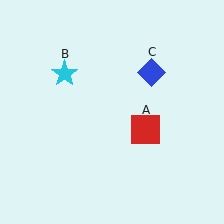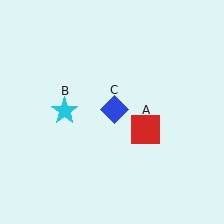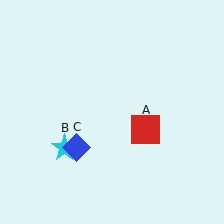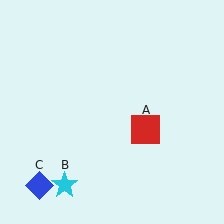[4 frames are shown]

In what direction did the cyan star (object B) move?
The cyan star (object B) moved down.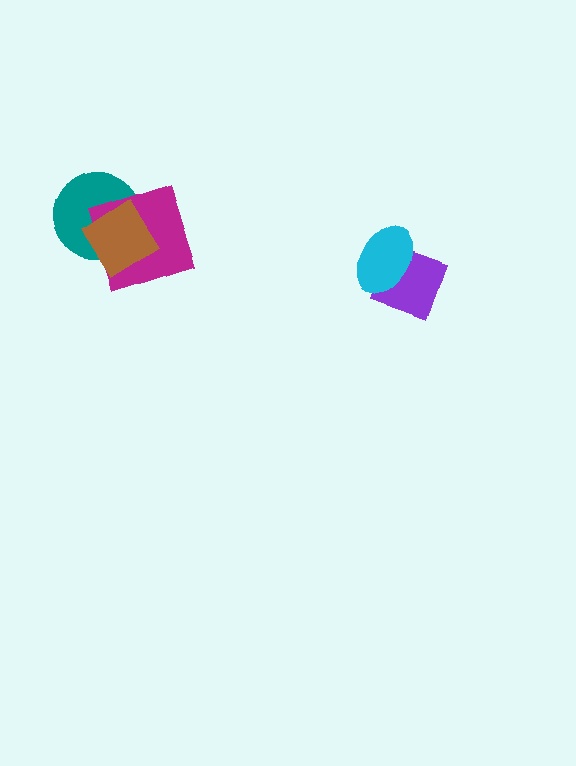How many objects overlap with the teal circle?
2 objects overlap with the teal circle.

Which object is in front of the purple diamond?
The cyan ellipse is in front of the purple diamond.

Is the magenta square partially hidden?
Yes, it is partially covered by another shape.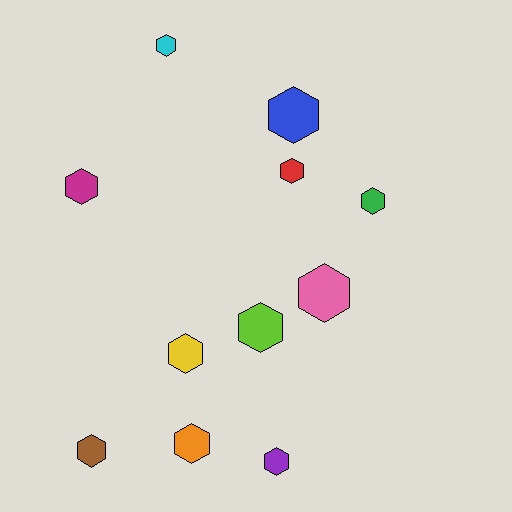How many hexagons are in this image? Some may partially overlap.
There are 11 hexagons.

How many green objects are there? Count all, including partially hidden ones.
There is 1 green object.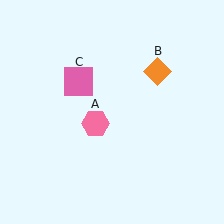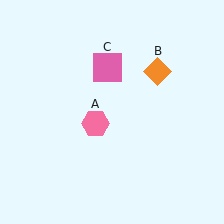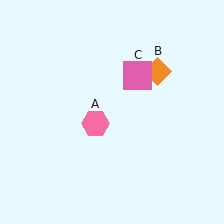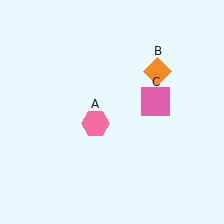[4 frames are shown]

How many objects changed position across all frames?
1 object changed position: pink square (object C).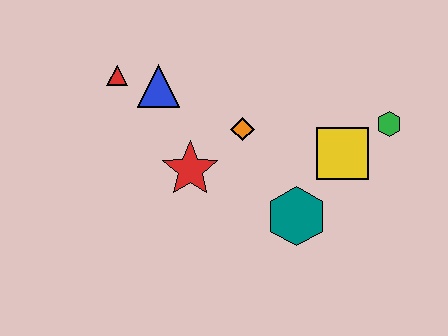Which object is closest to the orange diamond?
The red star is closest to the orange diamond.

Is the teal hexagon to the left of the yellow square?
Yes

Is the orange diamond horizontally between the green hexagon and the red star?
Yes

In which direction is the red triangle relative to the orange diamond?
The red triangle is to the left of the orange diamond.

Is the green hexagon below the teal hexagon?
No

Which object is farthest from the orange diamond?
The green hexagon is farthest from the orange diamond.